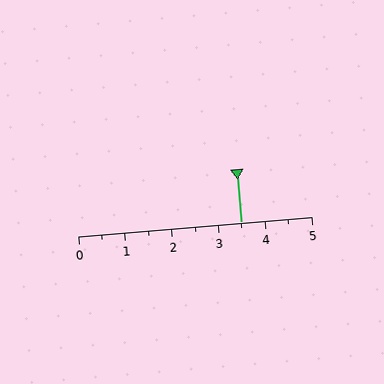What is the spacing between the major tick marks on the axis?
The major ticks are spaced 1 apart.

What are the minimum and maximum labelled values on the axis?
The axis runs from 0 to 5.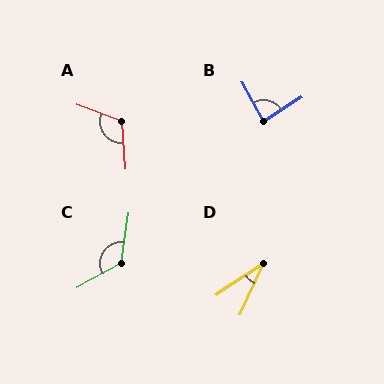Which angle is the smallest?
D, at approximately 31 degrees.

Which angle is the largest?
C, at approximately 128 degrees.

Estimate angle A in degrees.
Approximately 115 degrees.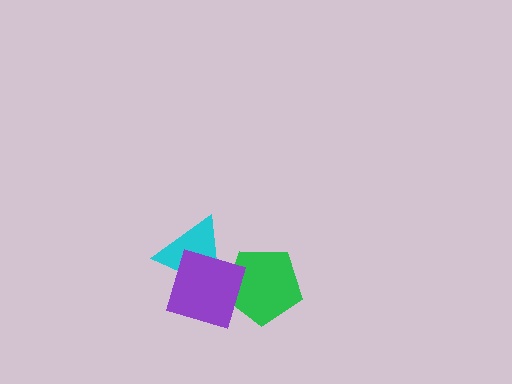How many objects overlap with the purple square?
2 objects overlap with the purple square.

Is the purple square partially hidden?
No, no other shape covers it.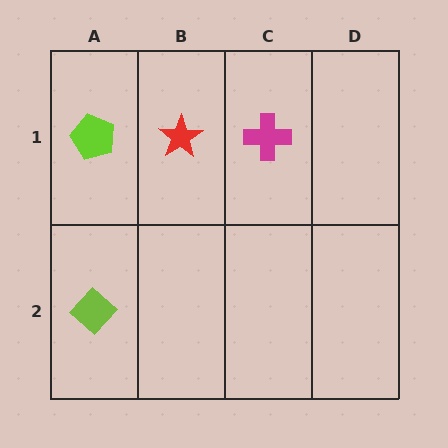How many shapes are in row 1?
3 shapes.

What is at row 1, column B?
A red star.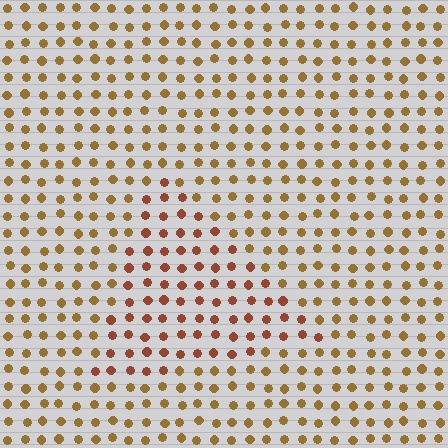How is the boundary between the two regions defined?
The boundary is defined purely by a slight shift in hue (about 27 degrees). Spacing, size, and orientation are identical on both sides.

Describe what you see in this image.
The image is filled with small brown elements in a uniform arrangement. A triangle-shaped region is visible where the elements are tinted to a slightly different hue, forming a subtle color boundary.